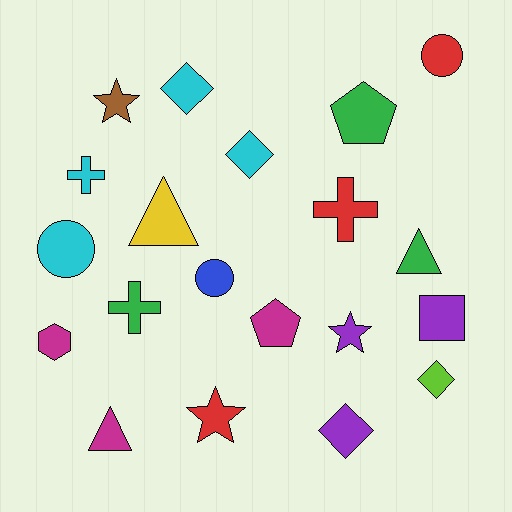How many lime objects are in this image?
There is 1 lime object.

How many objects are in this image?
There are 20 objects.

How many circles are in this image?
There are 3 circles.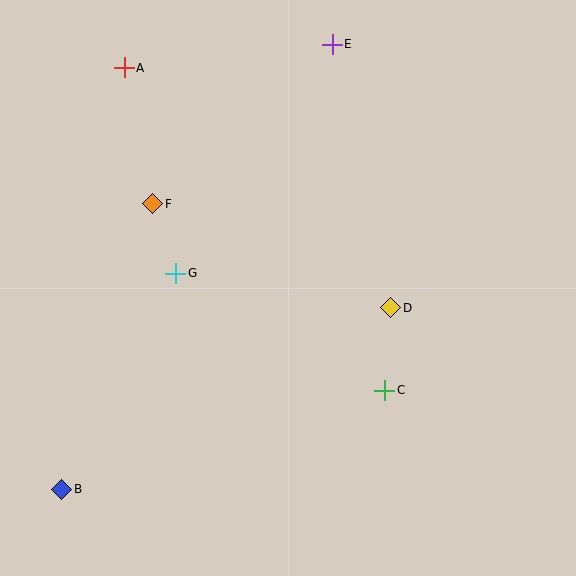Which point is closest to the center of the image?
Point D at (391, 308) is closest to the center.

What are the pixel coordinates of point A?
Point A is at (124, 68).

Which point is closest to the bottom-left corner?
Point B is closest to the bottom-left corner.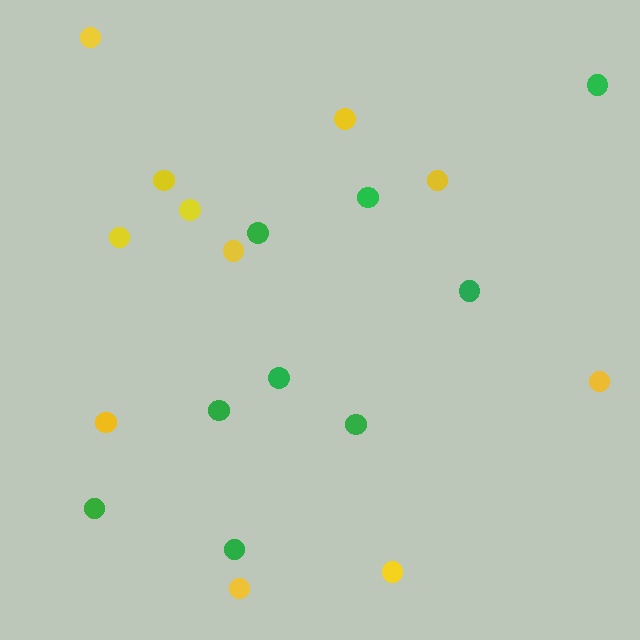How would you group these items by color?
There are 2 groups: one group of yellow circles (11) and one group of green circles (9).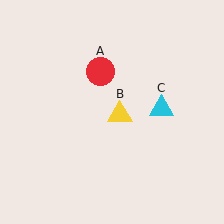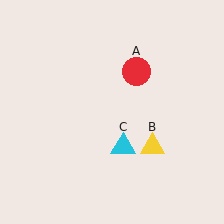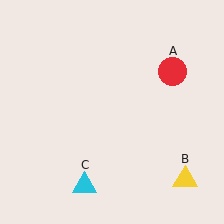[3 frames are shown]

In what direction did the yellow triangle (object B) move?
The yellow triangle (object B) moved down and to the right.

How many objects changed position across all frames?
3 objects changed position: red circle (object A), yellow triangle (object B), cyan triangle (object C).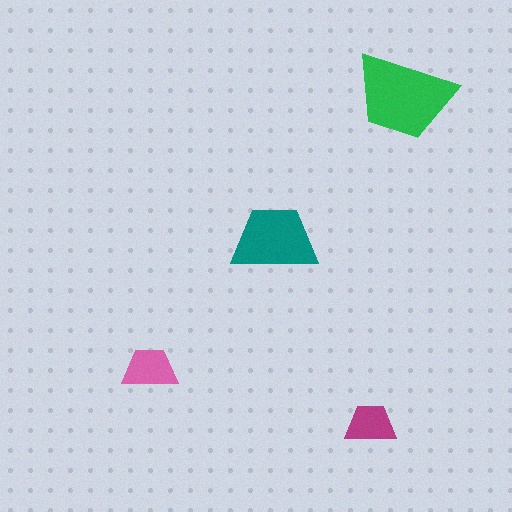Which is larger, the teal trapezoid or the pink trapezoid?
The teal one.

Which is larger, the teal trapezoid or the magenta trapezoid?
The teal one.